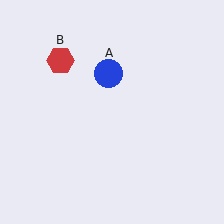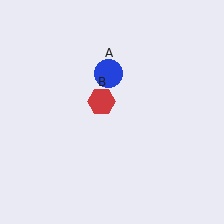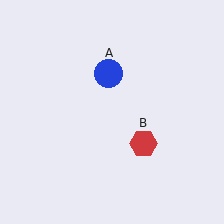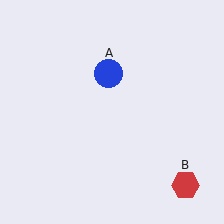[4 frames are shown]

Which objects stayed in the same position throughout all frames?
Blue circle (object A) remained stationary.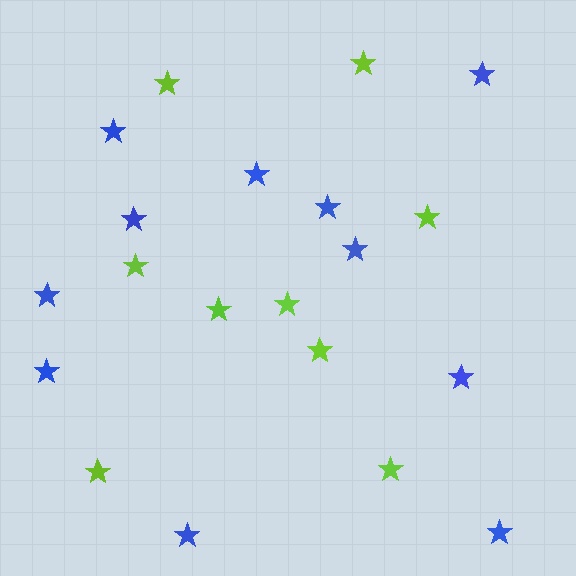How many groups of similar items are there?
There are 2 groups: one group of blue stars (11) and one group of lime stars (9).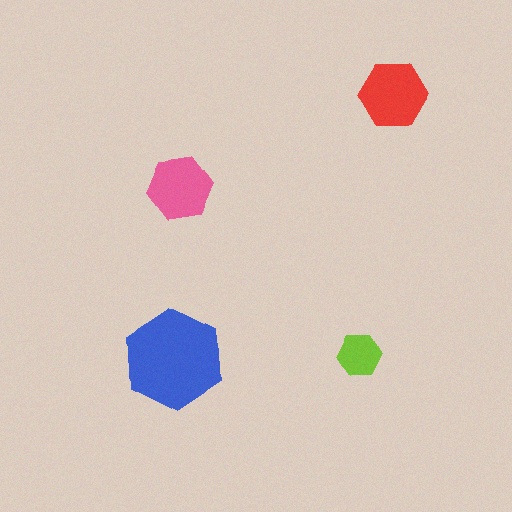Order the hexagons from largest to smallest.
the blue one, the red one, the pink one, the lime one.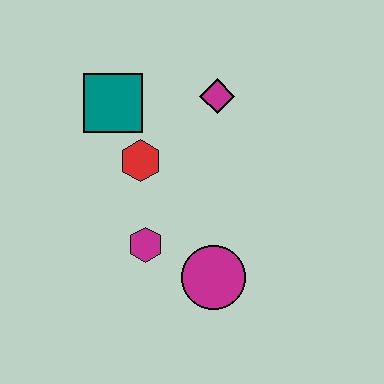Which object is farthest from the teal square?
The magenta circle is farthest from the teal square.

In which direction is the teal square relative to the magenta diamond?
The teal square is to the left of the magenta diamond.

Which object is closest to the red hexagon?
The teal square is closest to the red hexagon.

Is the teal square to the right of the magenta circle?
No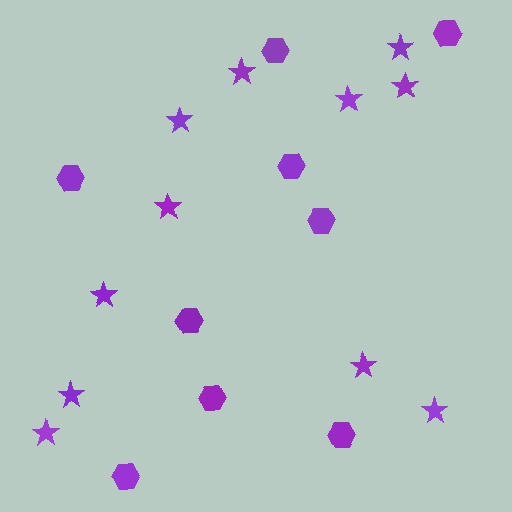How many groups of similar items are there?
There are 2 groups: one group of stars (11) and one group of hexagons (9).